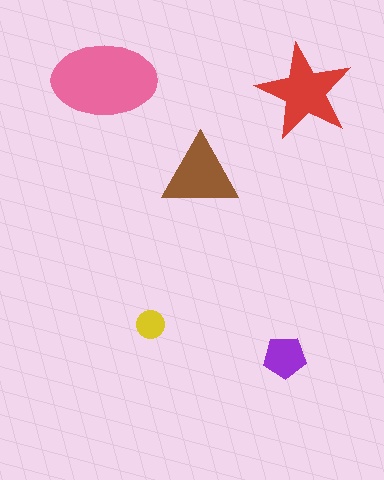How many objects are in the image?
There are 5 objects in the image.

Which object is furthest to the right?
The red star is rightmost.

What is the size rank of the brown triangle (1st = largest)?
3rd.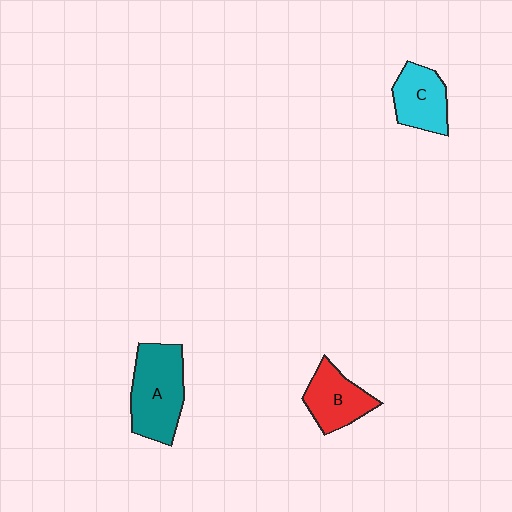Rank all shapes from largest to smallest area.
From largest to smallest: A (teal), B (red), C (cyan).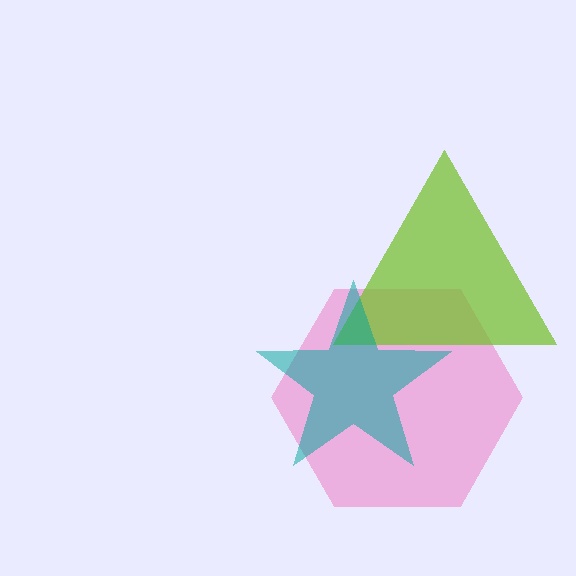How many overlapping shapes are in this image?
There are 3 overlapping shapes in the image.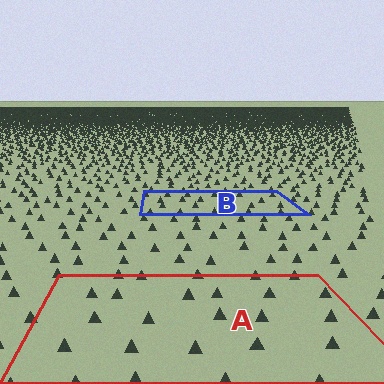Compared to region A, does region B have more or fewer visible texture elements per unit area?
Region B has more texture elements per unit area — they are packed more densely because it is farther away.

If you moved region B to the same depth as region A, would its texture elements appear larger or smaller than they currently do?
They would appear larger. At a closer depth, the same texture elements are projected at a bigger on-screen size.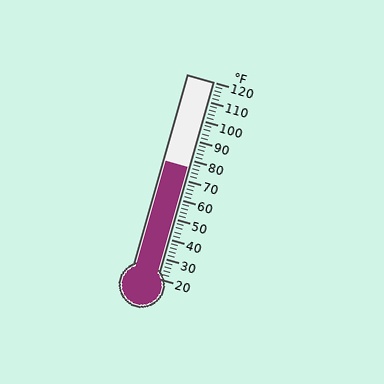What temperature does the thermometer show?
The thermometer shows approximately 76°F.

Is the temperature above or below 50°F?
The temperature is above 50°F.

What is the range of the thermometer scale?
The thermometer scale ranges from 20°F to 120°F.